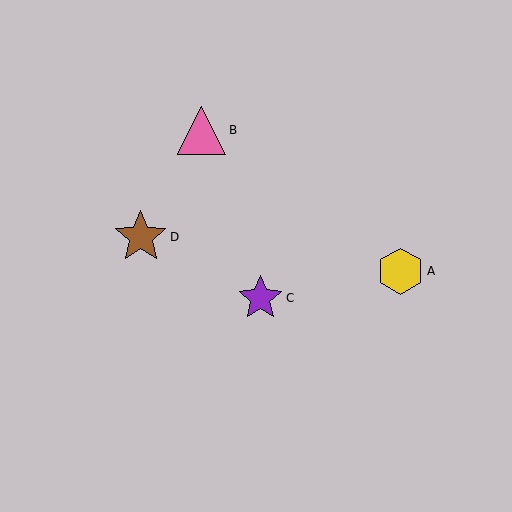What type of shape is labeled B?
Shape B is a pink triangle.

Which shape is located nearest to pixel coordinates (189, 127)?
The pink triangle (labeled B) at (202, 130) is nearest to that location.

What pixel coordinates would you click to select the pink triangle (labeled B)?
Click at (202, 130) to select the pink triangle B.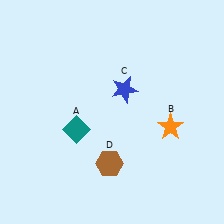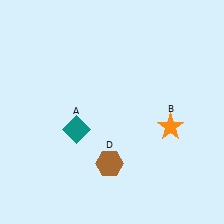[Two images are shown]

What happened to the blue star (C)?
The blue star (C) was removed in Image 2. It was in the top-right area of Image 1.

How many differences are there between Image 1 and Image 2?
There is 1 difference between the two images.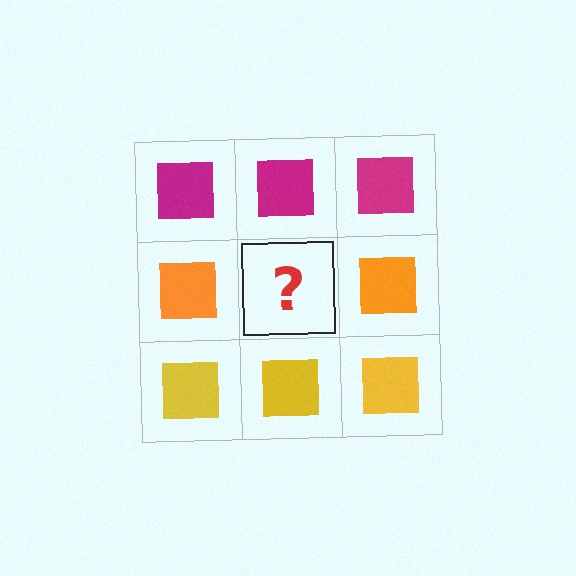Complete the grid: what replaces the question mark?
The question mark should be replaced with an orange square.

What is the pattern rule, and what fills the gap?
The rule is that each row has a consistent color. The gap should be filled with an orange square.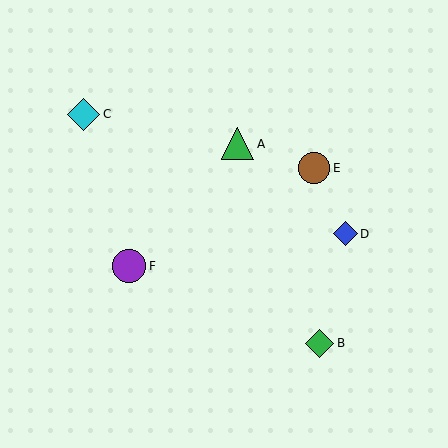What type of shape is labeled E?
Shape E is a brown circle.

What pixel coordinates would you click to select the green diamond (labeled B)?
Click at (319, 343) to select the green diamond B.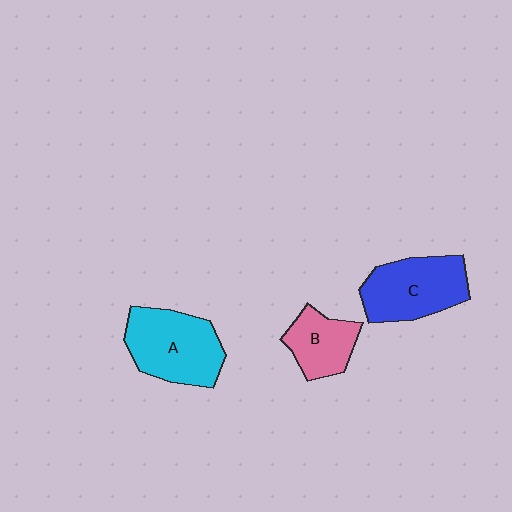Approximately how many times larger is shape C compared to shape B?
Approximately 1.5 times.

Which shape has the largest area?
Shape A (cyan).